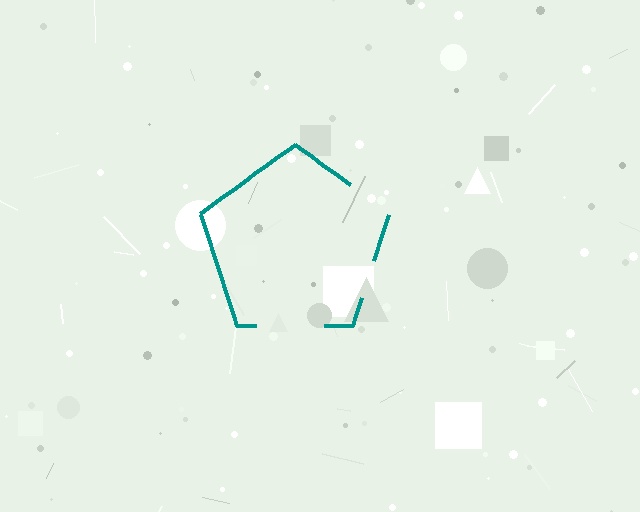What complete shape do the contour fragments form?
The contour fragments form a pentagon.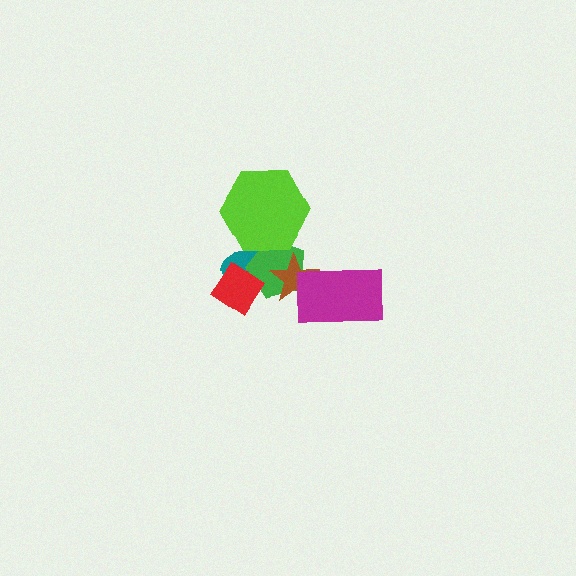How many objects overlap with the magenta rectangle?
1 object overlaps with the magenta rectangle.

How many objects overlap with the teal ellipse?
4 objects overlap with the teal ellipse.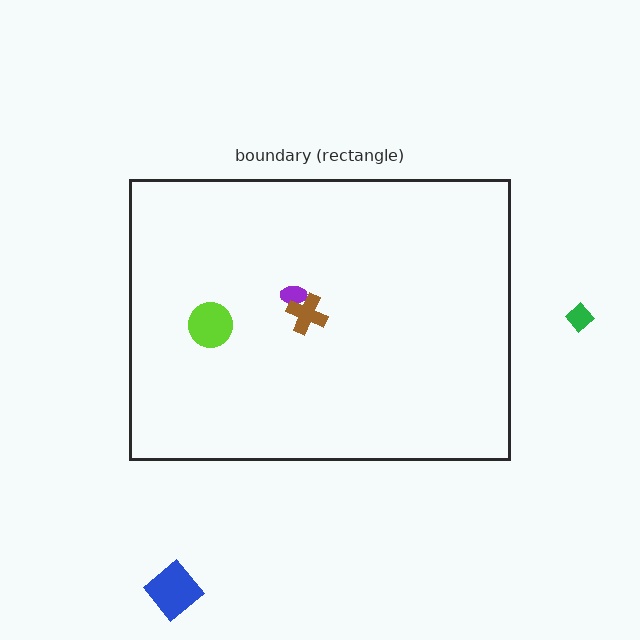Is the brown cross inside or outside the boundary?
Inside.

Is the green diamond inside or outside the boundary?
Outside.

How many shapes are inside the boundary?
3 inside, 2 outside.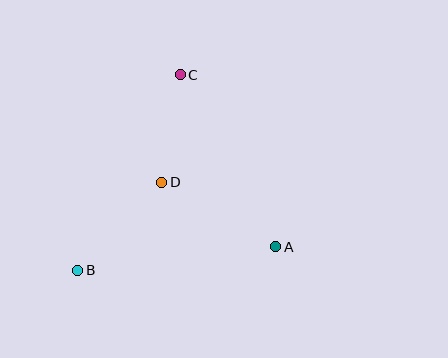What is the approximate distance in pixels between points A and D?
The distance between A and D is approximately 131 pixels.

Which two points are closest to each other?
Points C and D are closest to each other.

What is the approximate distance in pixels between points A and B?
The distance between A and B is approximately 199 pixels.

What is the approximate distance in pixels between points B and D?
The distance between B and D is approximately 121 pixels.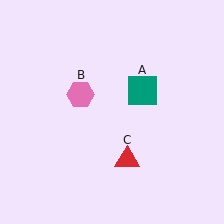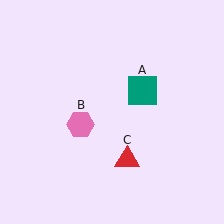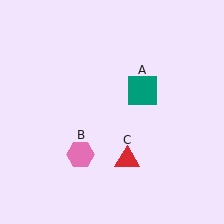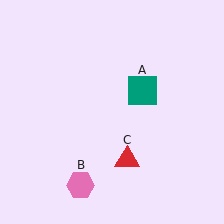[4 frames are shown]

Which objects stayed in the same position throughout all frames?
Teal square (object A) and red triangle (object C) remained stationary.